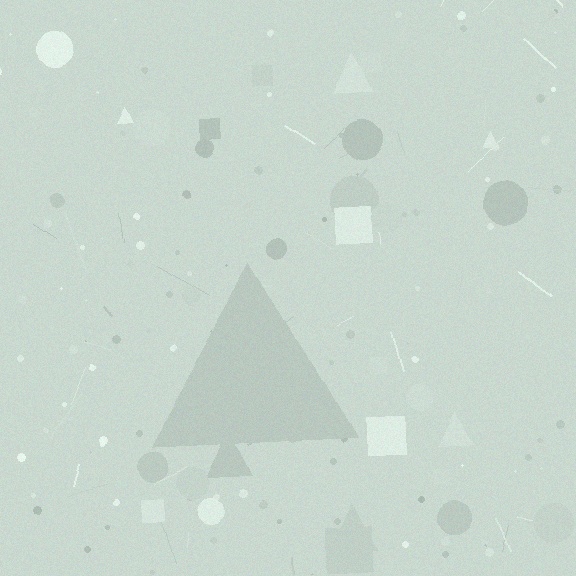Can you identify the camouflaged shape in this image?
The camouflaged shape is a triangle.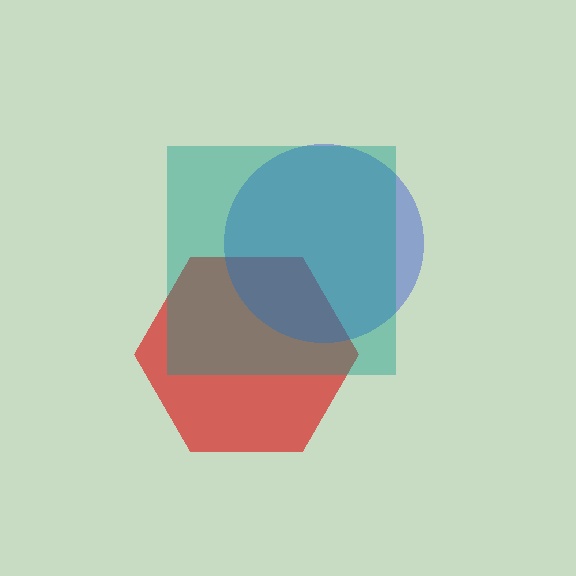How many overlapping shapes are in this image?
There are 3 overlapping shapes in the image.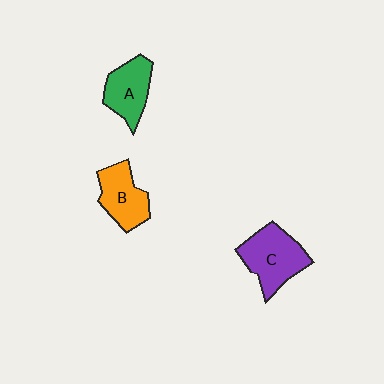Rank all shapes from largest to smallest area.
From largest to smallest: C (purple), B (orange), A (green).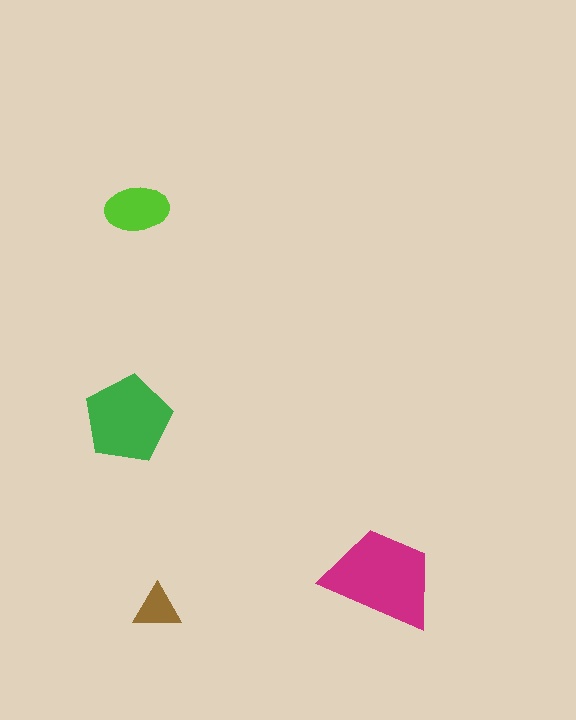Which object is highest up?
The lime ellipse is topmost.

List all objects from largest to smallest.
The magenta trapezoid, the green pentagon, the lime ellipse, the brown triangle.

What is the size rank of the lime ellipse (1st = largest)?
3rd.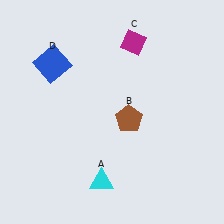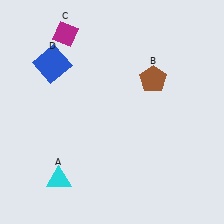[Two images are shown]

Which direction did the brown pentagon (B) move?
The brown pentagon (B) moved up.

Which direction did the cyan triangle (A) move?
The cyan triangle (A) moved left.